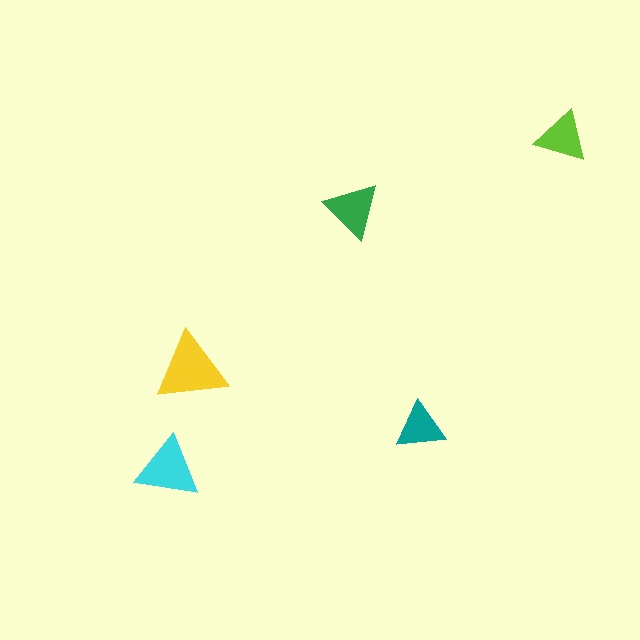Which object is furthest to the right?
The lime triangle is rightmost.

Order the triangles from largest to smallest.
the yellow one, the cyan one, the green one, the lime one, the teal one.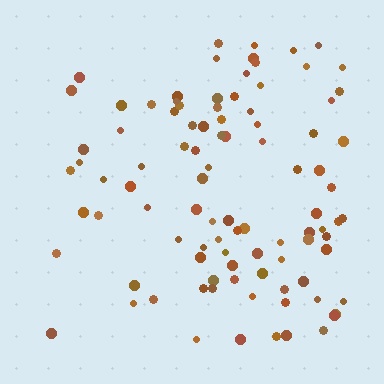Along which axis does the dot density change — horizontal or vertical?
Horizontal.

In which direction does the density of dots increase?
From left to right, with the right side densest.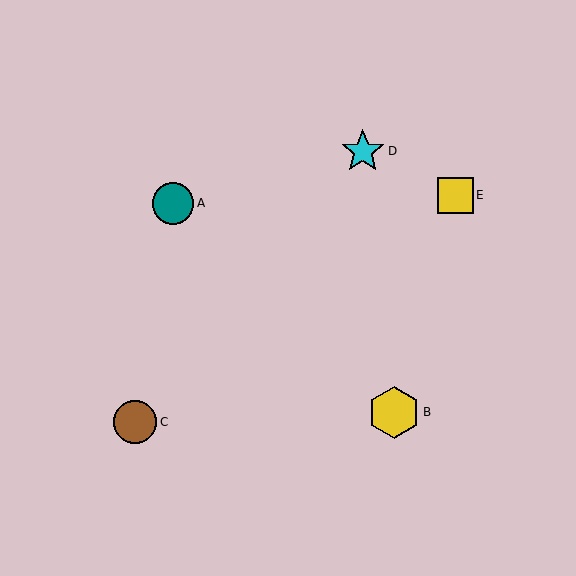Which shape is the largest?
The yellow hexagon (labeled B) is the largest.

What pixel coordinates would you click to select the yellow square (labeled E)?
Click at (456, 195) to select the yellow square E.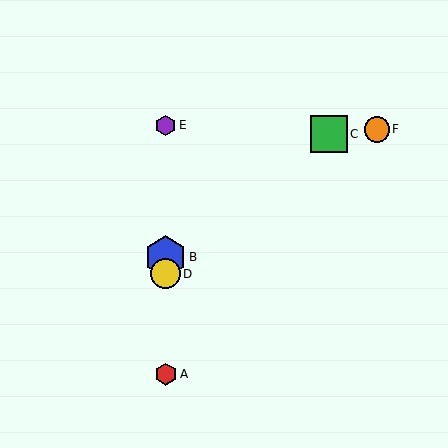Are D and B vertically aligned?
Yes, both are at x≈166.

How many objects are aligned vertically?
4 objects (A, B, D, E) are aligned vertically.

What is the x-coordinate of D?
Object D is at x≈166.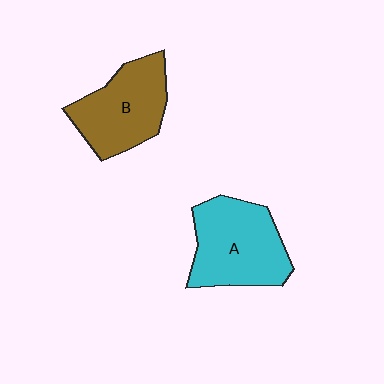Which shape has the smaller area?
Shape B (brown).